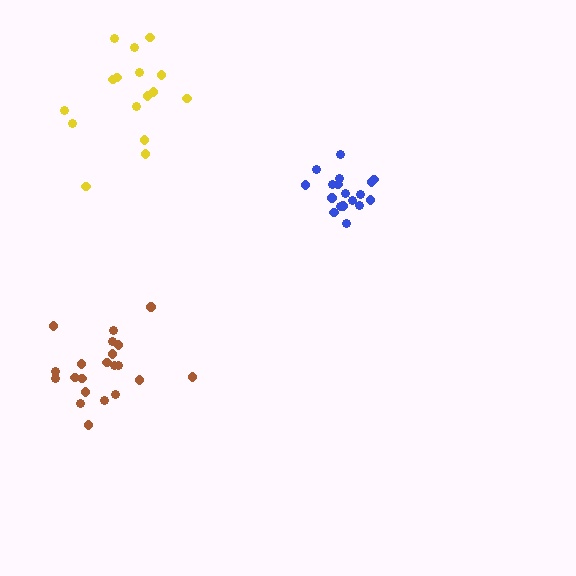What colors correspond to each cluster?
The clusters are colored: blue, yellow, brown.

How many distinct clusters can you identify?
There are 3 distinct clusters.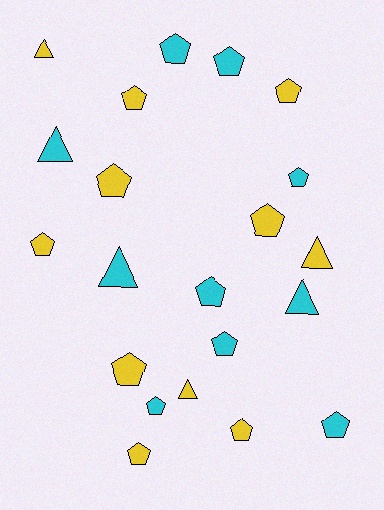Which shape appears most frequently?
Pentagon, with 15 objects.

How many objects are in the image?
There are 21 objects.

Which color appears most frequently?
Yellow, with 11 objects.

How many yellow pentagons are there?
There are 8 yellow pentagons.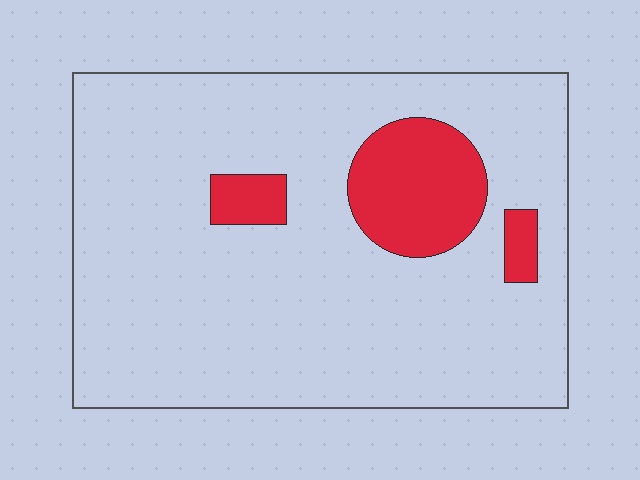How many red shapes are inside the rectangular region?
3.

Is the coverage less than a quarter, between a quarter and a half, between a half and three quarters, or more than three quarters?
Less than a quarter.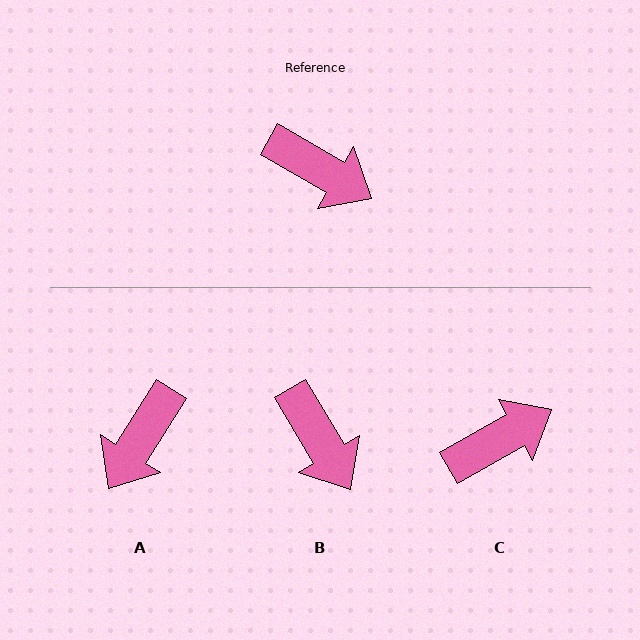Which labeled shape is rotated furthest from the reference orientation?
A, about 92 degrees away.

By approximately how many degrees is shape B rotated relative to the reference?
Approximately 29 degrees clockwise.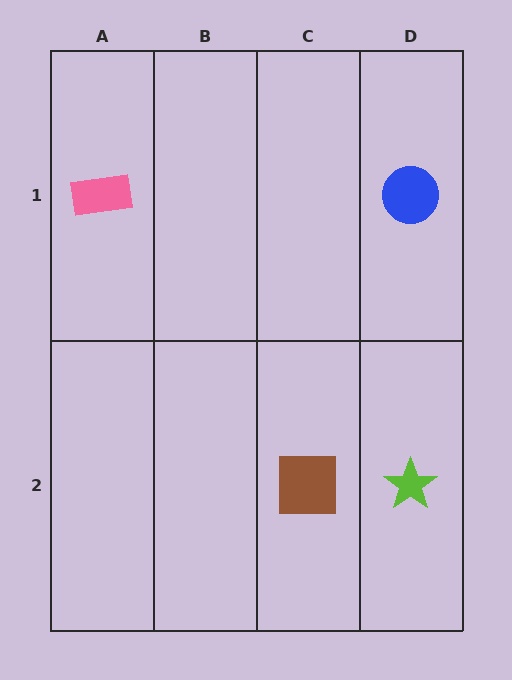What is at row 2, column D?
A lime star.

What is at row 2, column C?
A brown square.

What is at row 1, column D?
A blue circle.